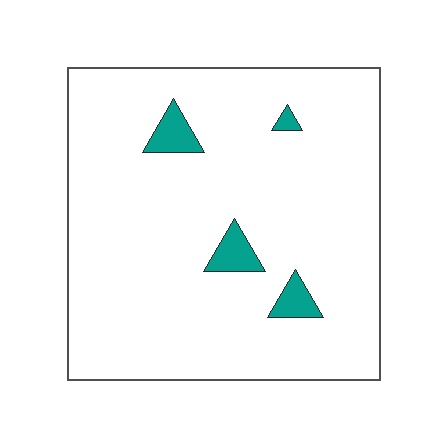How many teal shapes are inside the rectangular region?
4.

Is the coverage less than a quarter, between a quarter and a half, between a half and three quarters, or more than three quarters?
Less than a quarter.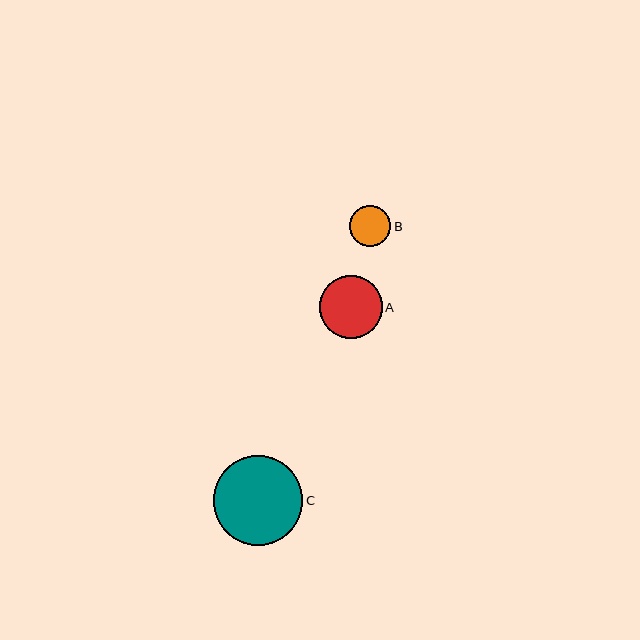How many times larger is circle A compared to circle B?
Circle A is approximately 1.5 times the size of circle B.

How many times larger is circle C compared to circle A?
Circle C is approximately 1.4 times the size of circle A.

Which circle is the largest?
Circle C is the largest with a size of approximately 89 pixels.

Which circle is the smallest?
Circle B is the smallest with a size of approximately 42 pixels.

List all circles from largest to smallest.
From largest to smallest: C, A, B.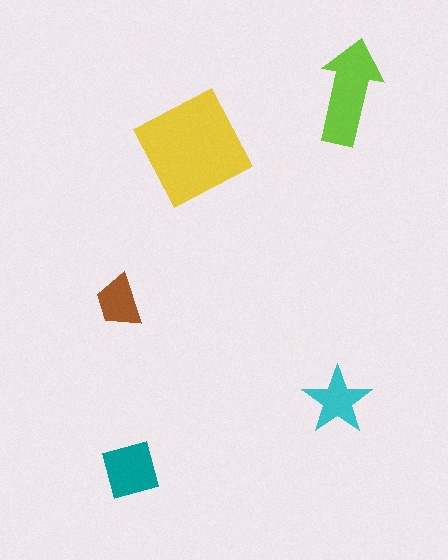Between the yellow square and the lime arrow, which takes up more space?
The yellow square.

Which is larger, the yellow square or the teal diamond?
The yellow square.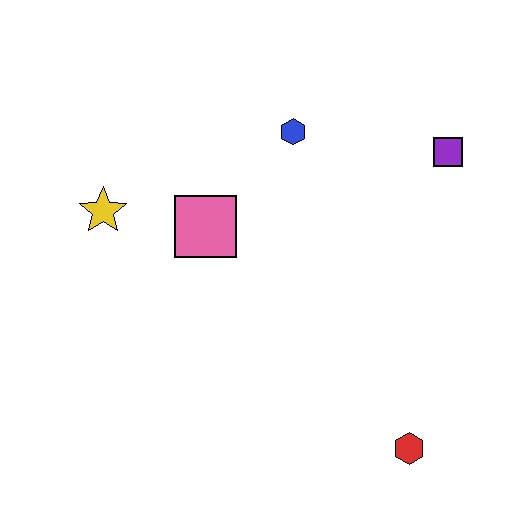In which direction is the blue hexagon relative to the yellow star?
The blue hexagon is to the right of the yellow star.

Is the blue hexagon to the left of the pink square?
No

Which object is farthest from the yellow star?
The red hexagon is farthest from the yellow star.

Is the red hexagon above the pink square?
No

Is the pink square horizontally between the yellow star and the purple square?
Yes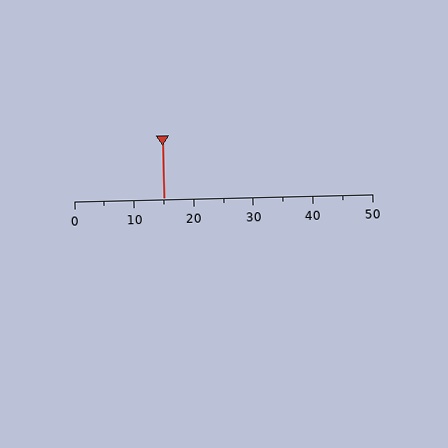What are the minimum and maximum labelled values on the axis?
The axis runs from 0 to 50.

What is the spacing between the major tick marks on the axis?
The major ticks are spaced 10 apart.